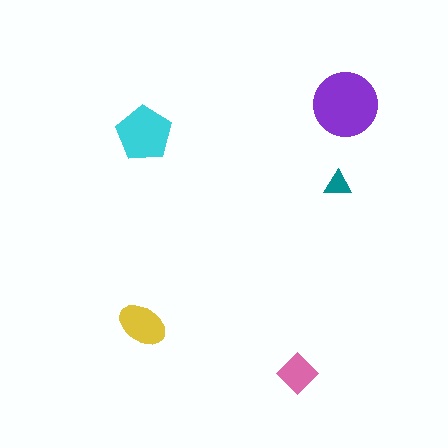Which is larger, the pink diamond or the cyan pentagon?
The cyan pentagon.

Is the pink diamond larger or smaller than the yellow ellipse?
Smaller.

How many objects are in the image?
There are 5 objects in the image.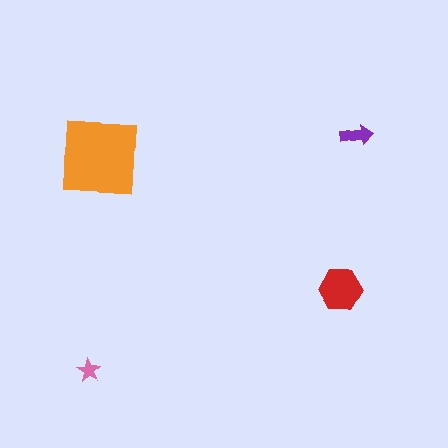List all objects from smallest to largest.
The pink star, the purple arrow, the red hexagon, the orange square.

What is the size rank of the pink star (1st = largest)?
4th.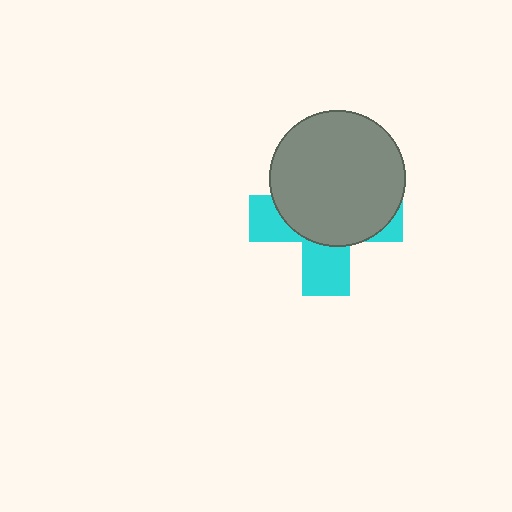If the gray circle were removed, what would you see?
You would see the complete cyan cross.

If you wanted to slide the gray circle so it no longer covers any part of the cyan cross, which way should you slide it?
Slide it up — that is the most direct way to separate the two shapes.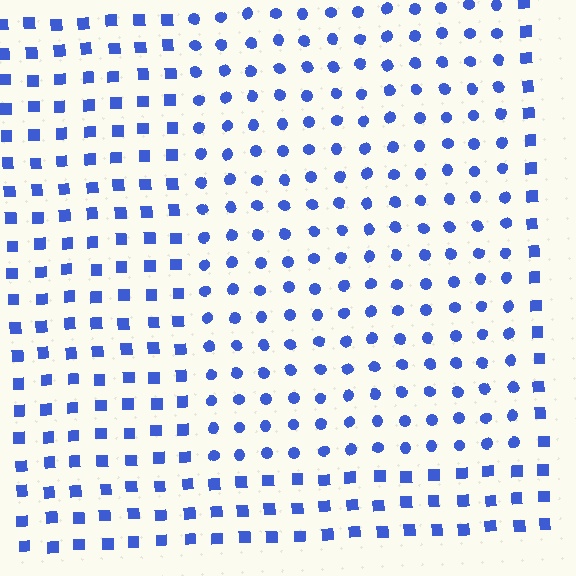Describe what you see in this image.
The image is filled with small blue elements arranged in a uniform grid. A rectangle-shaped region contains circles, while the surrounding area contains squares. The boundary is defined purely by the change in element shape.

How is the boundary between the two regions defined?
The boundary is defined by a change in element shape: circles inside vs. squares outside. All elements share the same color and spacing.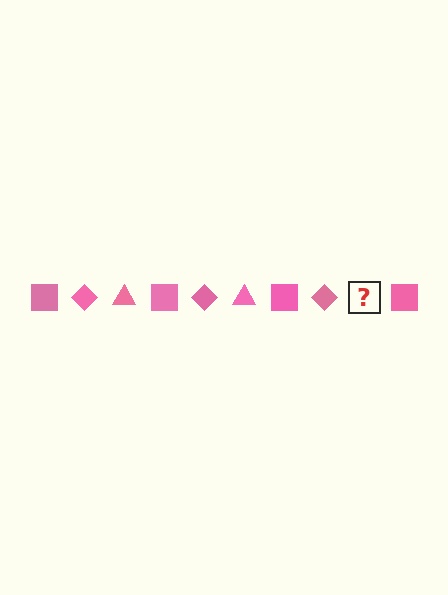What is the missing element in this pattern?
The missing element is a pink triangle.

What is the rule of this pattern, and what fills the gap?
The rule is that the pattern cycles through square, diamond, triangle shapes in pink. The gap should be filled with a pink triangle.